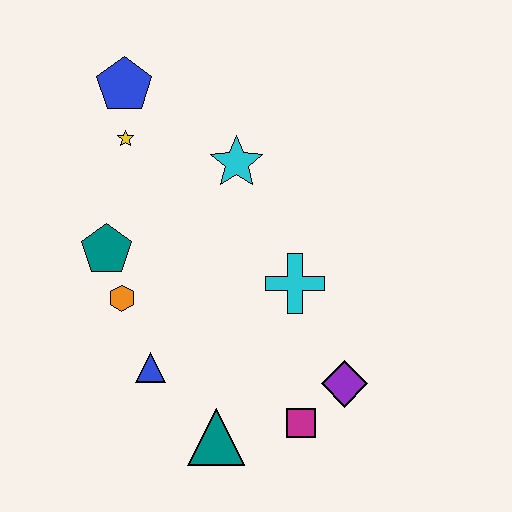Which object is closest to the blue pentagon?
The yellow star is closest to the blue pentagon.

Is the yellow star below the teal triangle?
No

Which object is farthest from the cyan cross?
The blue pentagon is farthest from the cyan cross.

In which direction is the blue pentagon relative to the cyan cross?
The blue pentagon is above the cyan cross.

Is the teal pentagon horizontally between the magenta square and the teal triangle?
No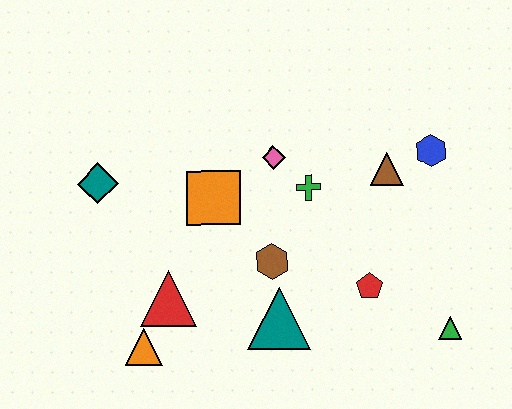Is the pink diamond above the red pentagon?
Yes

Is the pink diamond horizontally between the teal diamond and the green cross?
Yes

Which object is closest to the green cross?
The pink diamond is closest to the green cross.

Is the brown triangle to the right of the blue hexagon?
No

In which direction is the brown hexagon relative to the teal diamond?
The brown hexagon is to the right of the teal diamond.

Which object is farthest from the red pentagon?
The teal diamond is farthest from the red pentagon.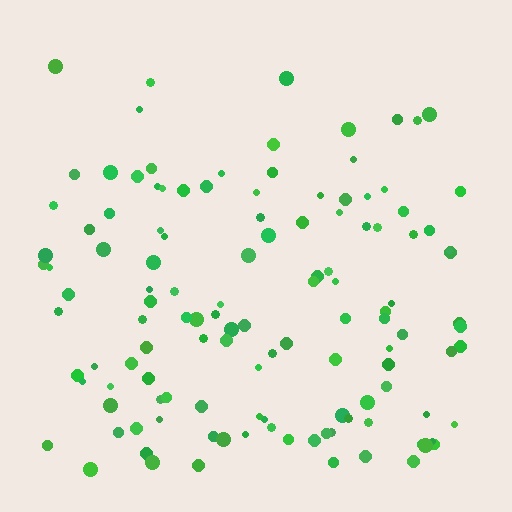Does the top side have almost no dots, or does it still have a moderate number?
Still a moderate number, just noticeably fewer than the bottom.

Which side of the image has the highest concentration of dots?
The bottom.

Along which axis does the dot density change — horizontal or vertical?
Vertical.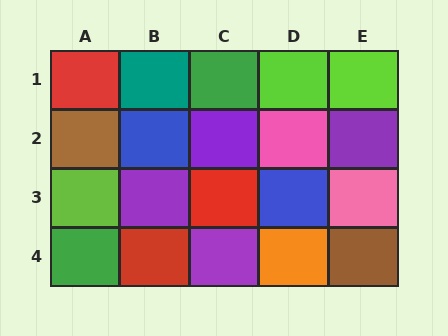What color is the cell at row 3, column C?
Red.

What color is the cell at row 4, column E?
Brown.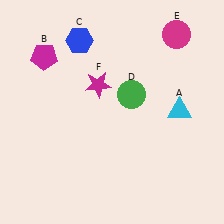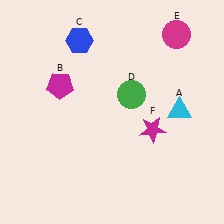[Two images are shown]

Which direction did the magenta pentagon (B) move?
The magenta pentagon (B) moved down.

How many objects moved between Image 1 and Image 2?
2 objects moved between the two images.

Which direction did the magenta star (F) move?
The magenta star (F) moved right.